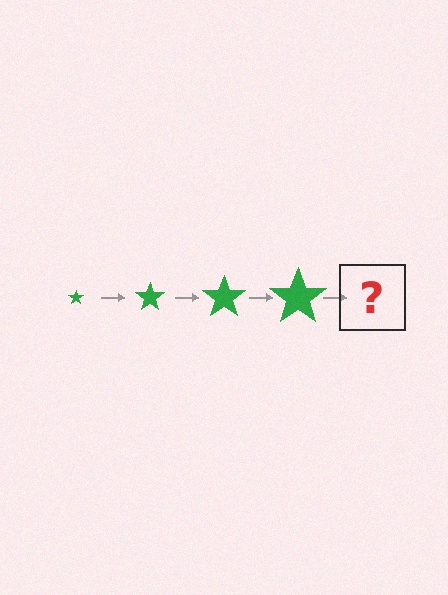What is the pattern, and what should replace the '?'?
The pattern is that the star gets progressively larger each step. The '?' should be a green star, larger than the previous one.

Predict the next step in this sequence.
The next step is a green star, larger than the previous one.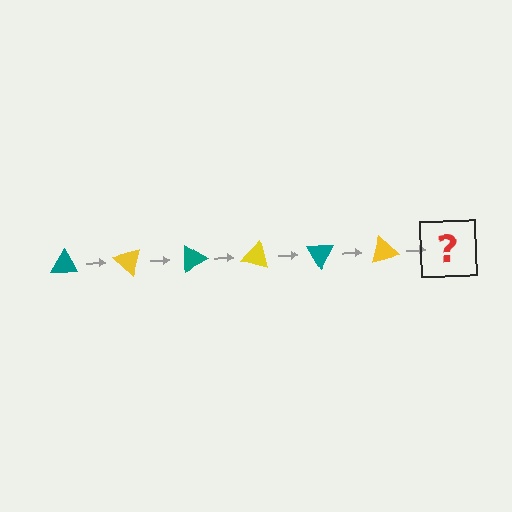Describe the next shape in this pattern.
It should be a teal triangle, rotated 270 degrees from the start.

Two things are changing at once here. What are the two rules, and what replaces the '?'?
The two rules are that it rotates 45 degrees each step and the color cycles through teal and yellow. The '?' should be a teal triangle, rotated 270 degrees from the start.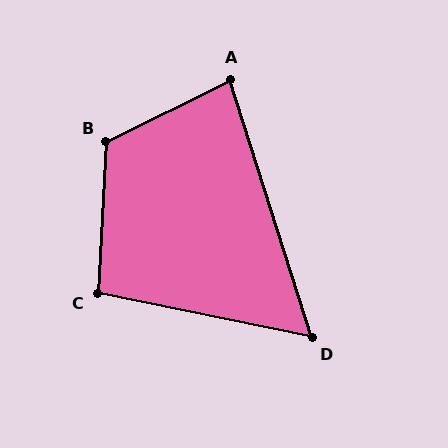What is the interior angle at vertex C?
Approximately 99 degrees (obtuse).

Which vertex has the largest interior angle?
B, at approximately 119 degrees.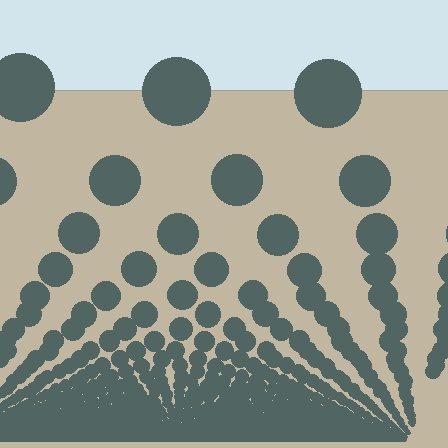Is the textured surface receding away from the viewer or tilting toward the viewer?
The surface appears to tilt toward the viewer. Texture elements get larger and sparser toward the top.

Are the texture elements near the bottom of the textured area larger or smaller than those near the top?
Smaller. The gradient is inverted — elements near the bottom are smaller and denser.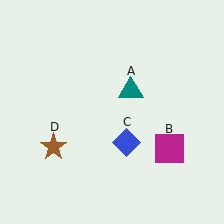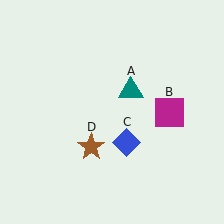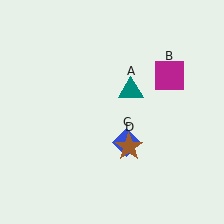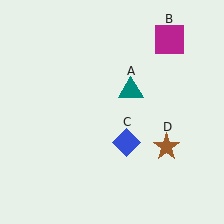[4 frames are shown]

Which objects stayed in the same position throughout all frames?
Teal triangle (object A) and blue diamond (object C) remained stationary.